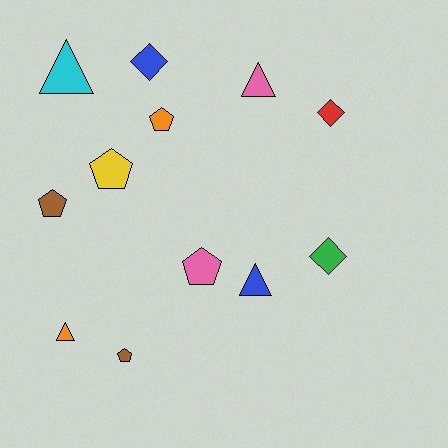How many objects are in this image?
There are 12 objects.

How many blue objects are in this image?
There are 2 blue objects.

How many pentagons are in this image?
There are 5 pentagons.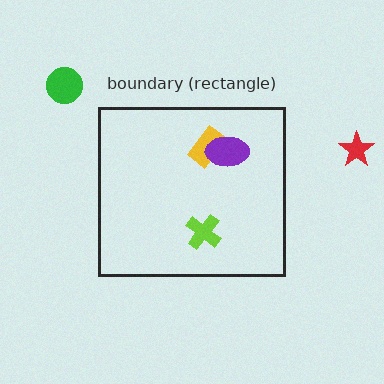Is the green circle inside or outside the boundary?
Outside.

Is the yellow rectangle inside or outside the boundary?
Inside.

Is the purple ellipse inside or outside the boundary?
Inside.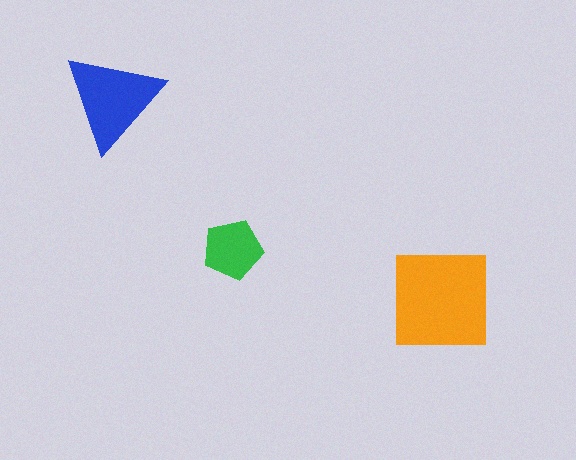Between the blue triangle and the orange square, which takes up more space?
The orange square.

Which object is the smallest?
The green pentagon.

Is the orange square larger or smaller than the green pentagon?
Larger.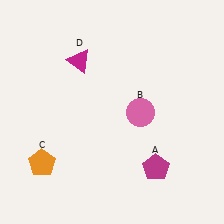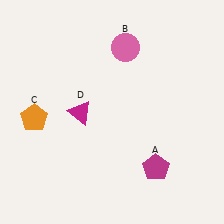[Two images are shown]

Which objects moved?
The objects that moved are: the pink circle (B), the orange pentagon (C), the magenta triangle (D).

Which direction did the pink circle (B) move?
The pink circle (B) moved up.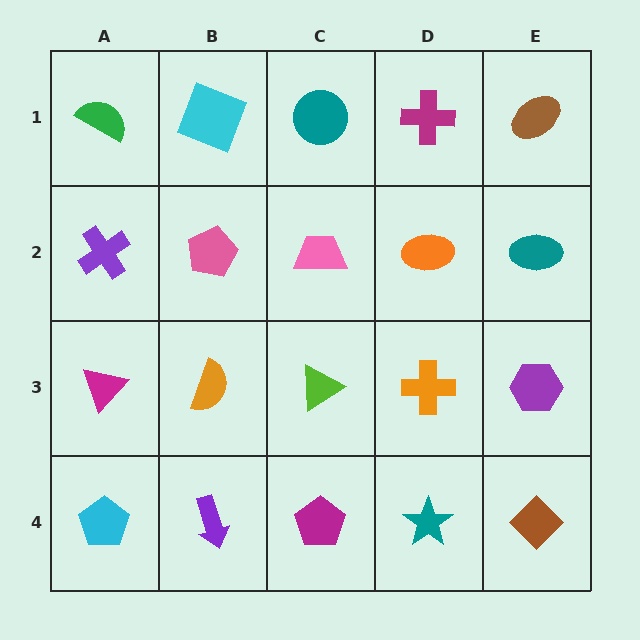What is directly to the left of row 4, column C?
A purple arrow.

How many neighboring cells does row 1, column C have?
3.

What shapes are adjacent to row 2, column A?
A green semicircle (row 1, column A), a magenta triangle (row 3, column A), a pink pentagon (row 2, column B).